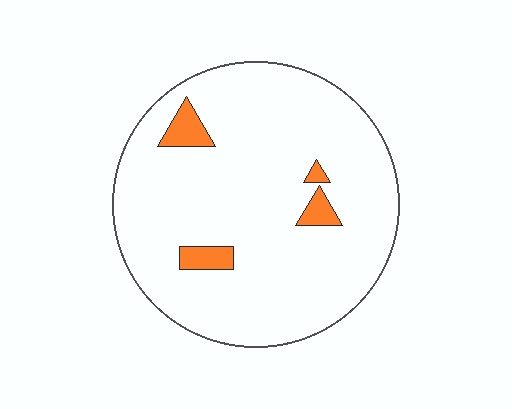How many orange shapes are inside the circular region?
4.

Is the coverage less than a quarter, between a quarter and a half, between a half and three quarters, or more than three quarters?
Less than a quarter.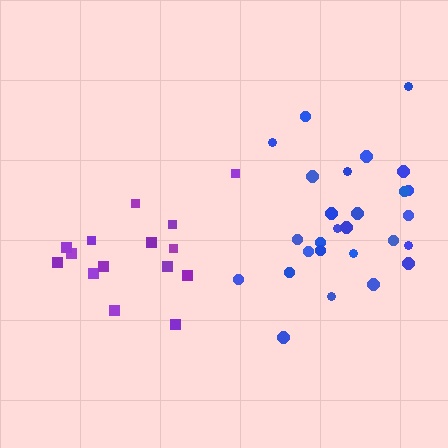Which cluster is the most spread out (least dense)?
Blue.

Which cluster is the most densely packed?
Purple.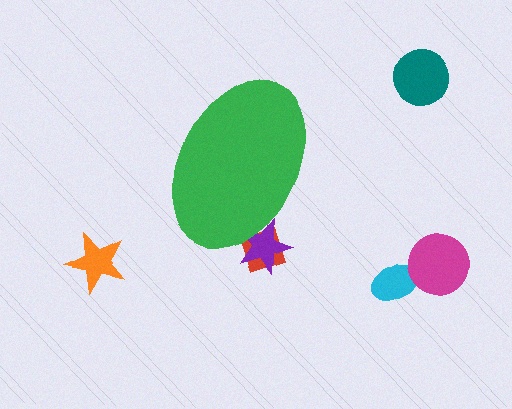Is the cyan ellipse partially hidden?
No, the cyan ellipse is fully visible.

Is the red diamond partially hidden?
Yes, the red diamond is partially hidden behind the green ellipse.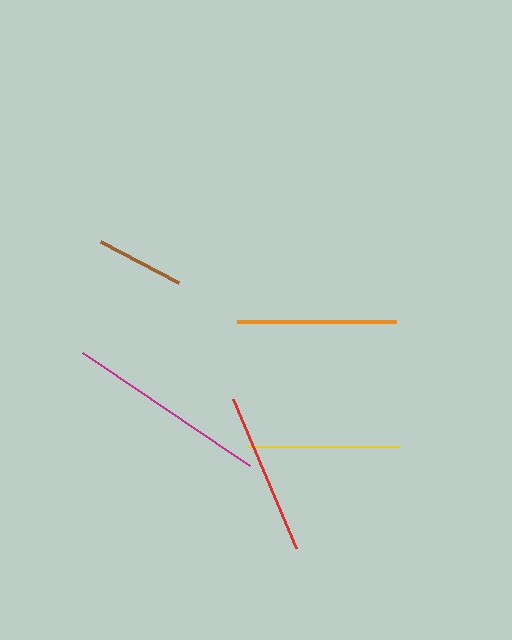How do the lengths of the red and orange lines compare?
The red and orange lines are approximately the same length.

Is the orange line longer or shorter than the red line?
The red line is longer than the orange line.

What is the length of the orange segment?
The orange segment is approximately 158 pixels long.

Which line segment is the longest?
The magenta line is the longest at approximately 202 pixels.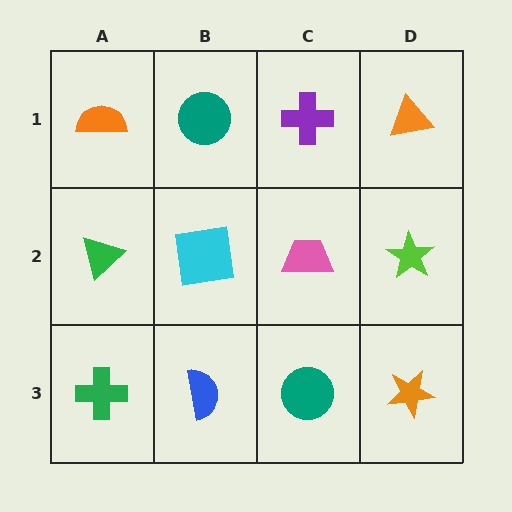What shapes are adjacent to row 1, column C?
A pink trapezoid (row 2, column C), a teal circle (row 1, column B), an orange triangle (row 1, column D).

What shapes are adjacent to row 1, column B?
A cyan square (row 2, column B), an orange semicircle (row 1, column A), a purple cross (row 1, column C).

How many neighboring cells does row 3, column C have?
3.